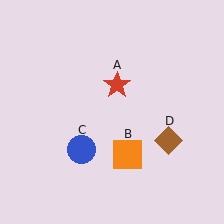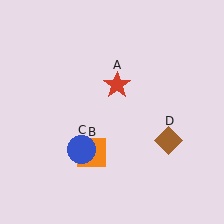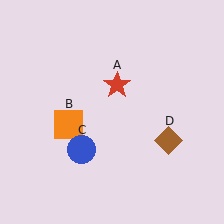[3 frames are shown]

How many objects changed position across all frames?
1 object changed position: orange square (object B).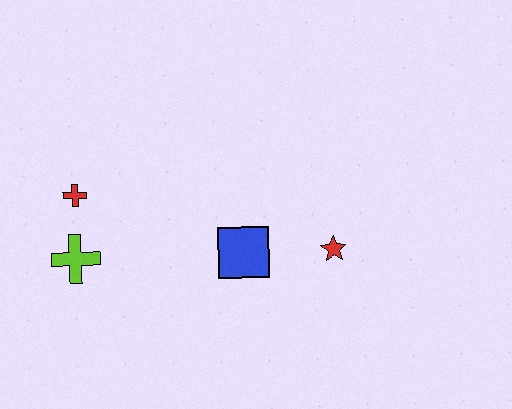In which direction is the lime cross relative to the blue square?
The lime cross is to the left of the blue square.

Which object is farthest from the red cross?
The red star is farthest from the red cross.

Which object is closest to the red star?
The blue square is closest to the red star.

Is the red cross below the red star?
No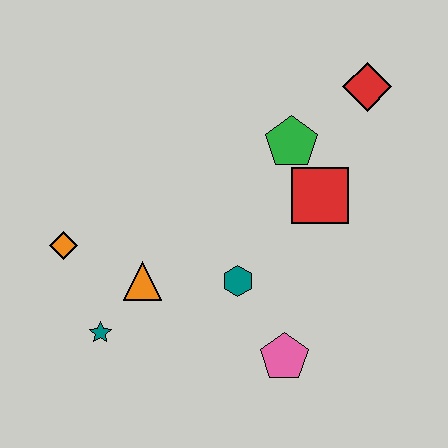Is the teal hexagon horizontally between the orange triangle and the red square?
Yes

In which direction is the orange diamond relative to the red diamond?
The orange diamond is to the left of the red diamond.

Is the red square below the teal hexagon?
No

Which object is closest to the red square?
The green pentagon is closest to the red square.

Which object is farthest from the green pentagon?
The teal star is farthest from the green pentagon.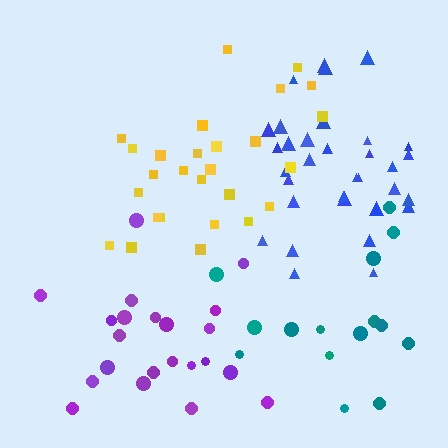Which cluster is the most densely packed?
Blue.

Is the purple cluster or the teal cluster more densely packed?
Purple.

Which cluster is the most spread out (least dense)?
Teal.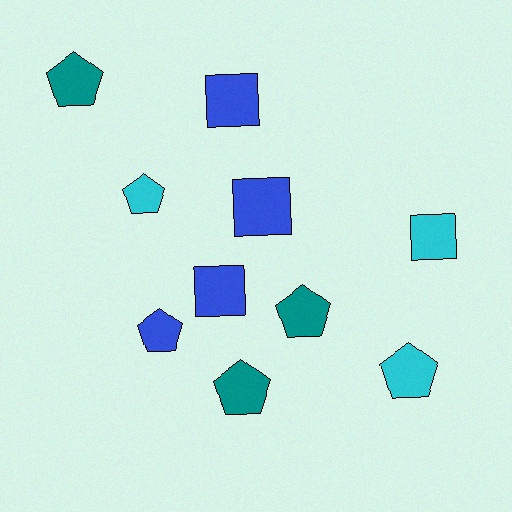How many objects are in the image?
There are 10 objects.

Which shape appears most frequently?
Pentagon, with 6 objects.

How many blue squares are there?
There are 3 blue squares.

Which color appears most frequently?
Blue, with 4 objects.